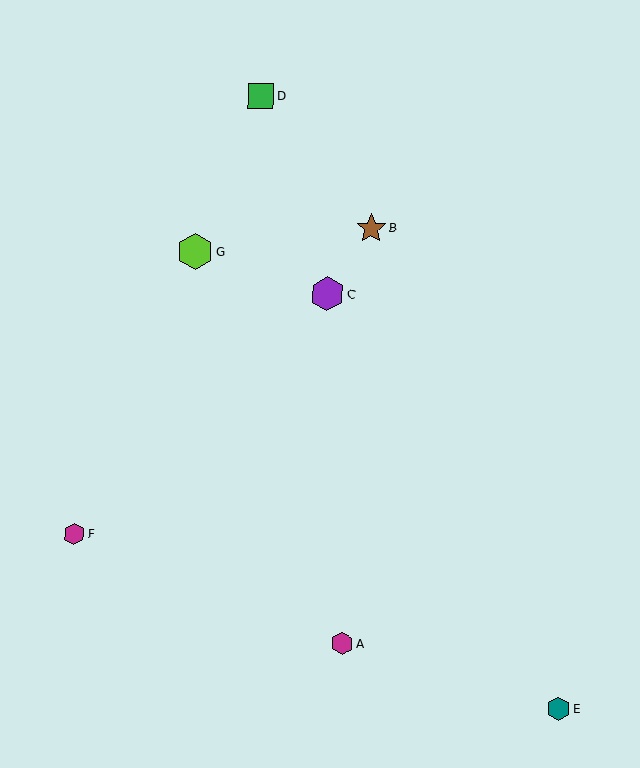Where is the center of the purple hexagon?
The center of the purple hexagon is at (327, 294).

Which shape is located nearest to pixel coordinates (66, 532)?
The magenta hexagon (labeled F) at (74, 534) is nearest to that location.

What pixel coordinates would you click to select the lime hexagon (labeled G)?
Click at (195, 252) to select the lime hexagon G.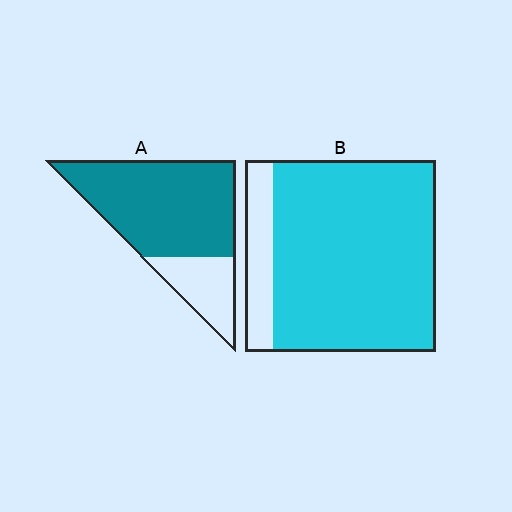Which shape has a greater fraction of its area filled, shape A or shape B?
Shape B.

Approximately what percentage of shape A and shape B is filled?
A is approximately 75% and B is approximately 85%.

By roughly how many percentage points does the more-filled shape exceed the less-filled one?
By roughly 10 percentage points (B over A).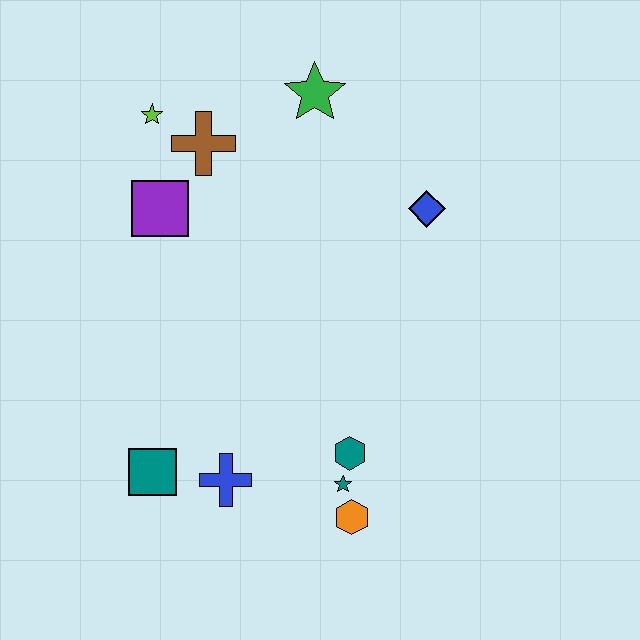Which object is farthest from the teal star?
The lime star is farthest from the teal star.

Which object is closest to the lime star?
The brown cross is closest to the lime star.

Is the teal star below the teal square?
Yes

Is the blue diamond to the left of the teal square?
No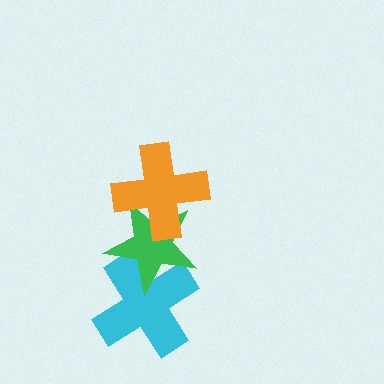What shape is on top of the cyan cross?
The green star is on top of the cyan cross.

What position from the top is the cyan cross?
The cyan cross is 3rd from the top.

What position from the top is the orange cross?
The orange cross is 1st from the top.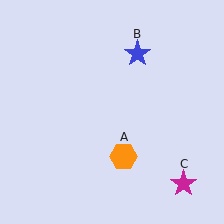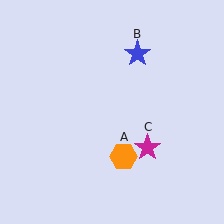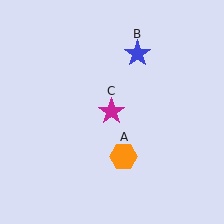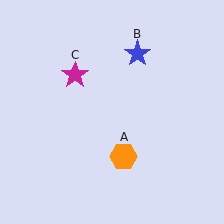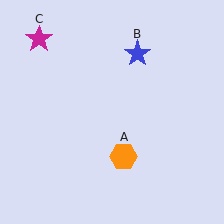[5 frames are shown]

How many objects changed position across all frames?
1 object changed position: magenta star (object C).